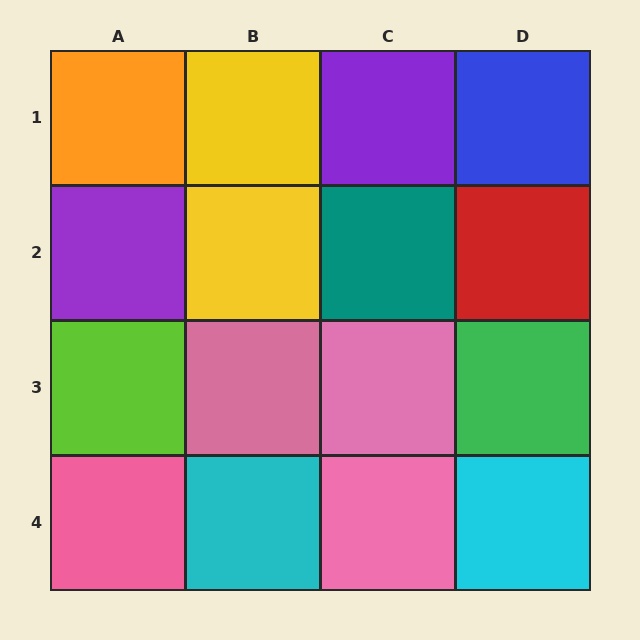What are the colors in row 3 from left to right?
Lime, pink, pink, green.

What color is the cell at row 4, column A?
Pink.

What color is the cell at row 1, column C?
Purple.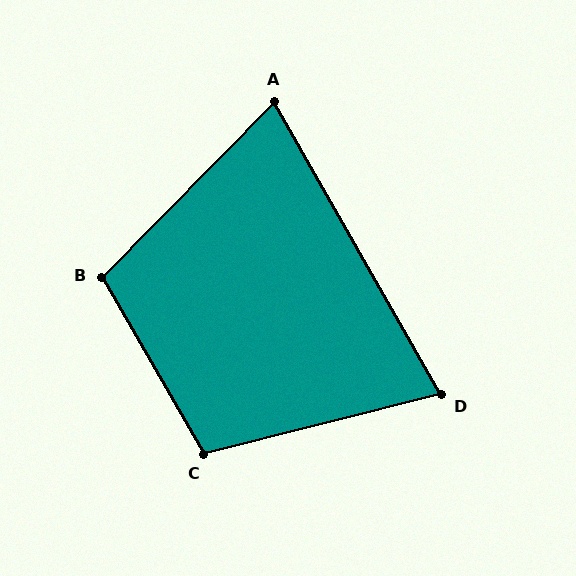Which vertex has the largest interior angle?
C, at approximately 106 degrees.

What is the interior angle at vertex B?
Approximately 105 degrees (obtuse).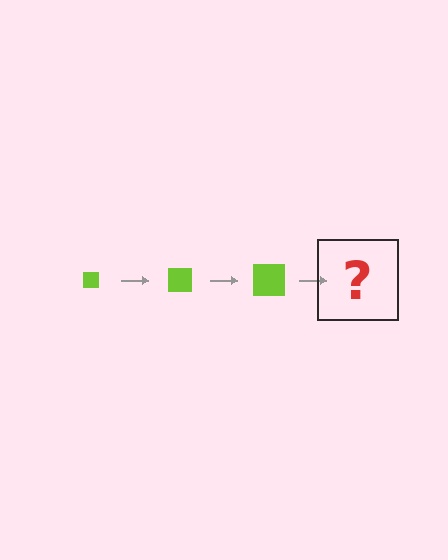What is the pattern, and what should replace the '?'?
The pattern is that the square gets progressively larger each step. The '?' should be a lime square, larger than the previous one.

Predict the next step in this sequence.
The next step is a lime square, larger than the previous one.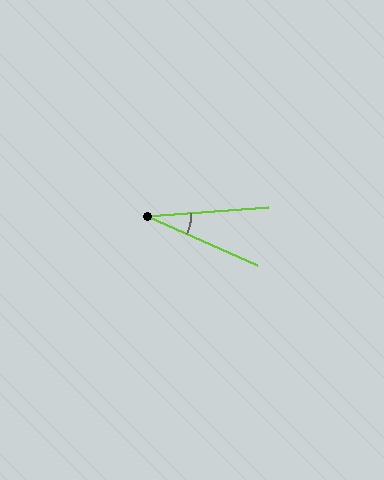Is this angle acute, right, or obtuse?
It is acute.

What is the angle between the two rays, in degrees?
Approximately 28 degrees.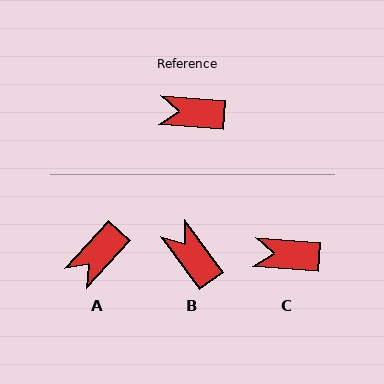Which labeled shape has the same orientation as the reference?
C.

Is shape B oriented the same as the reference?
No, it is off by about 49 degrees.